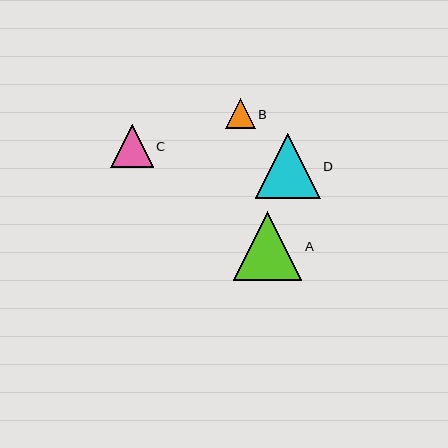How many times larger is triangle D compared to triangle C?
Triangle D is approximately 1.5 times the size of triangle C.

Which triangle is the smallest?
Triangle B is the smallest with a size of approximately 30 pixels.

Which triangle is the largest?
Triangle A is the largest with a size of approximately 69 pixels.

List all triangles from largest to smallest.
From largest to smallest: A, D, C, B.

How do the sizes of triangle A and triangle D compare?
Triangle A and triangle D are approximately the same size.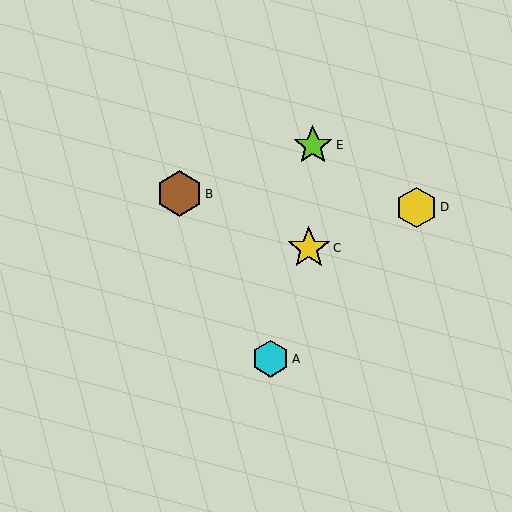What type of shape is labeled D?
Shape D is a yellow hexagon.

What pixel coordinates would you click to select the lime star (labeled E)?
Click at (313, 145) to select the lime star E.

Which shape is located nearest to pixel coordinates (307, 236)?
The yellow star (labeled C) at (309, 248) is nearest to that location.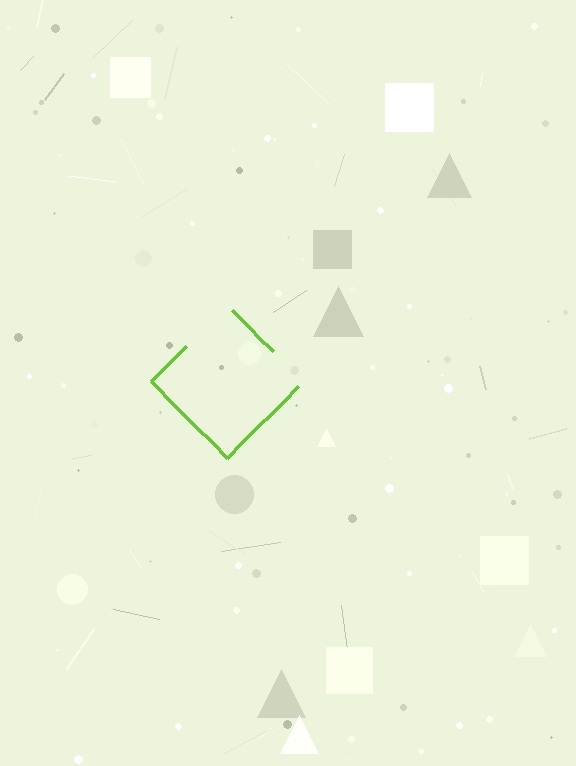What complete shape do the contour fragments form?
The contour fragments form a diamond.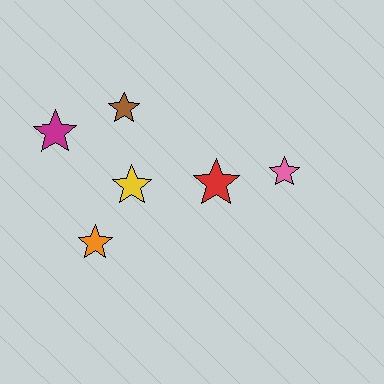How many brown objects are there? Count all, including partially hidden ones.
There is 1 brown object.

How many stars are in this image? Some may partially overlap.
There are 6 stars.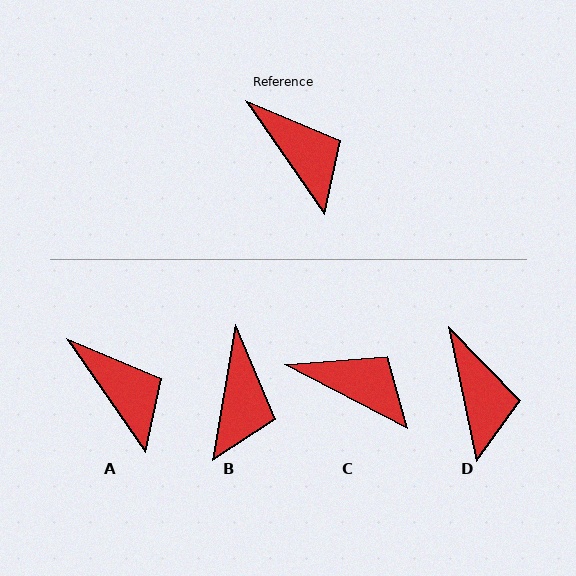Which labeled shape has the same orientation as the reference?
A.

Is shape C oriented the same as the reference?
No, it is off by about 28 degrees.